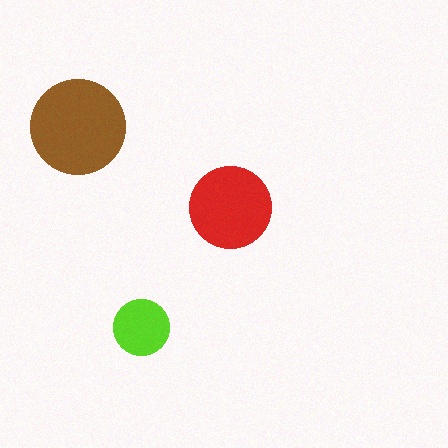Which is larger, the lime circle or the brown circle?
The brown one.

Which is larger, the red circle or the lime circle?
The red one.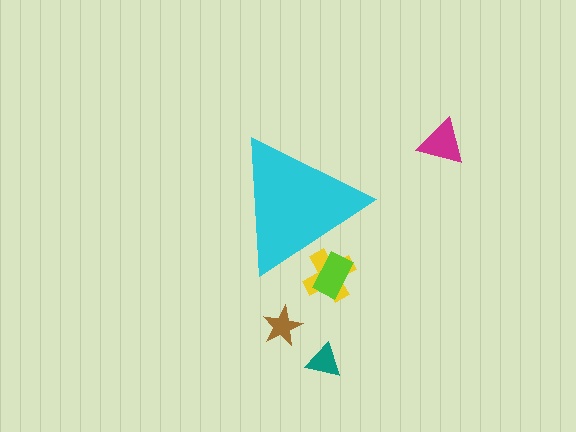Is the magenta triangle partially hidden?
No, the magenta triangle is fully visible.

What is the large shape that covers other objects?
A cyan triangle.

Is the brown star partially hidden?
No, the brown star is fully visible.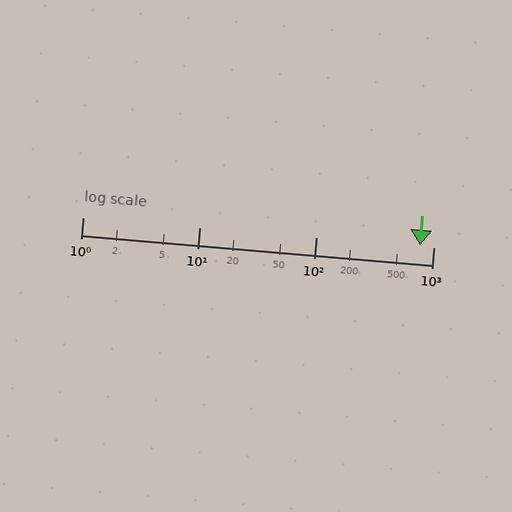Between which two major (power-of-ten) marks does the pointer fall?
The pointer is between 100 and 1000.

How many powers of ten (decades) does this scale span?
The scale spans 3 decades, from 1 to 1000.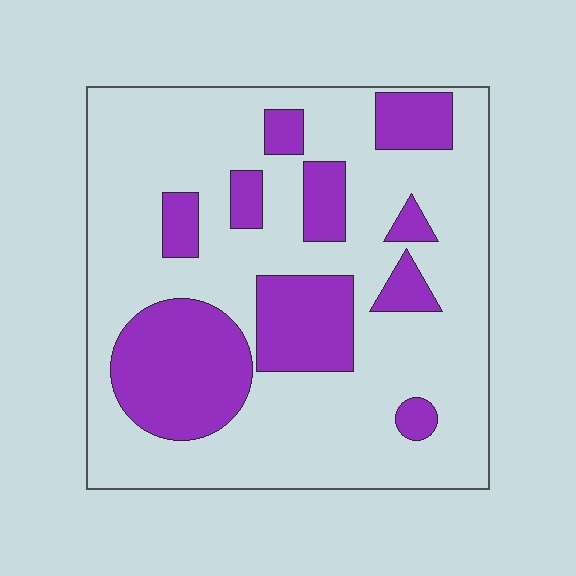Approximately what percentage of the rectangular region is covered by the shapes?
Approximately 30%.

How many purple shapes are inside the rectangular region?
10.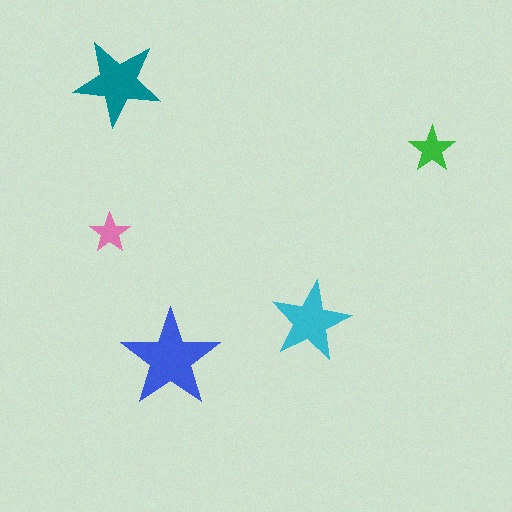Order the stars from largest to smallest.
the blue one, the teal one, the cyan one, the green one, the pink one.